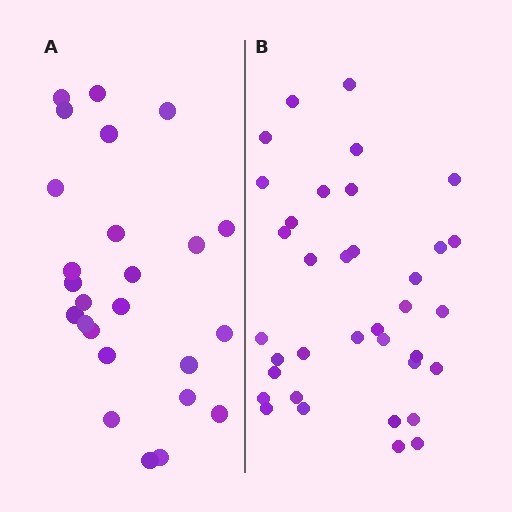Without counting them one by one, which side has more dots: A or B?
Region B (the right region) has more dots.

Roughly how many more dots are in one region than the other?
Region B has roughly 12 or so more dots than region A.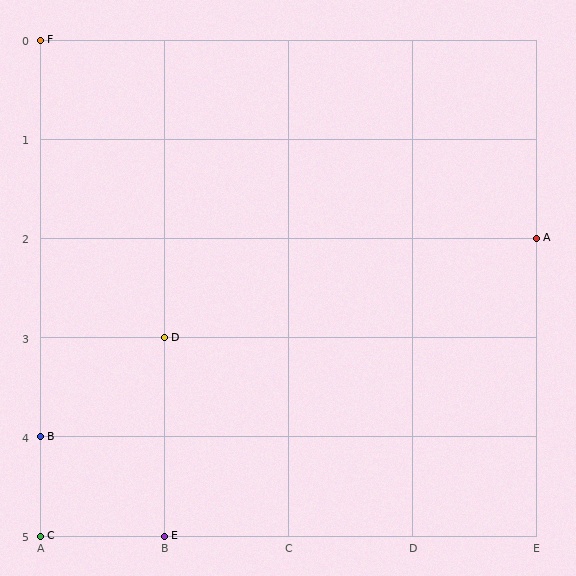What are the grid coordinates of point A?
Point A is at grid coordinates (E, 2).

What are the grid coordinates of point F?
Point F is at grid coordinates (A, 0).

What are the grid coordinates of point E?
Point E is at grid coordinates (B, 5).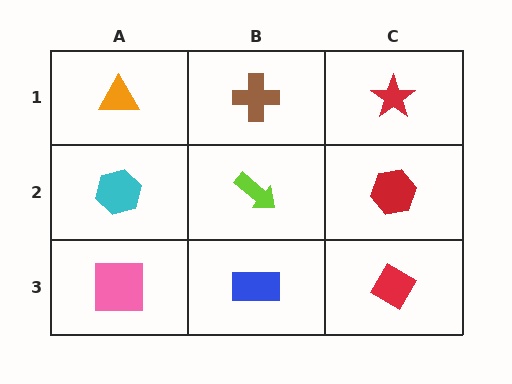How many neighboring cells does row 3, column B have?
3.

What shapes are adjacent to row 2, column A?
An orange triangle (row 1, column A), a pink square (row 3, column A), a lime arrow (row 2, column B).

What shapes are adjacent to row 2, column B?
A brown cross (row 1, column B), a blue rectangle (row 3, column B), a cyan hexagon (row 2, column A), a red hexagon (row 2, column C).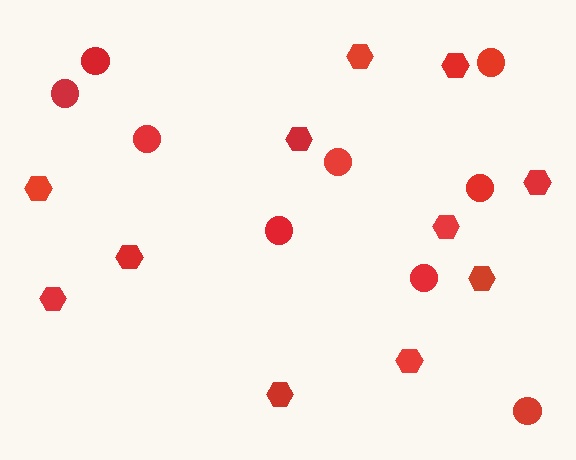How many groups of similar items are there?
There are 2 groups: one group of hexagons (11) and one group of circles (9).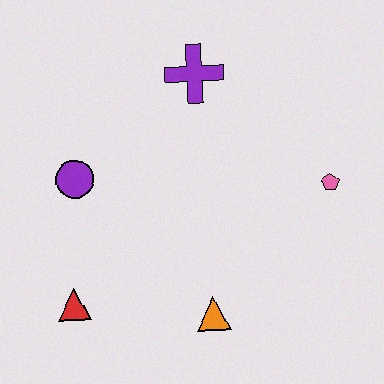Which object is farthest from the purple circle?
The pink pentagon is farthest from the purple circle.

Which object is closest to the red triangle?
The purple circle is closest to the red triangle.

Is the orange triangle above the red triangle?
No